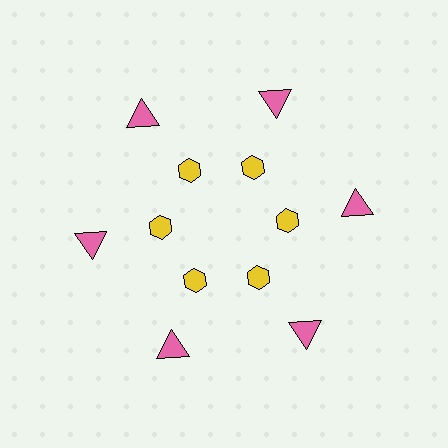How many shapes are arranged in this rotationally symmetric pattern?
There are 12 shapes, arranged in 6 groups of 2.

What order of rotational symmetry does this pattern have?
This pattern has 6-fold rotational symmetry.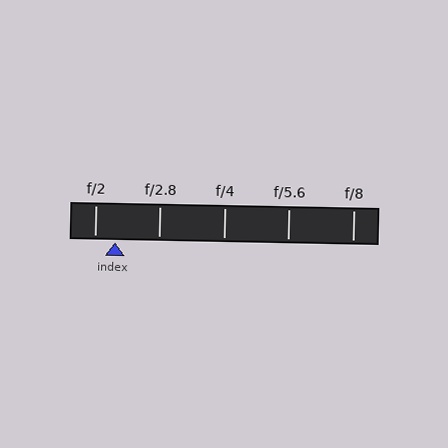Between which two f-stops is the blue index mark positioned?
The index mark is between f/2 and f/2.8.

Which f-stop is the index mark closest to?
The index mark is closest to f/2.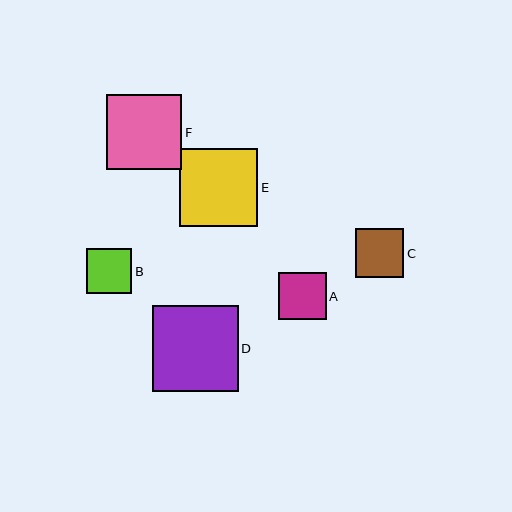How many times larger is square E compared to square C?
Square E is approximately 1.6 times the size of square C.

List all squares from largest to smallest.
From largest to smallest: D, E, F, C, A, B.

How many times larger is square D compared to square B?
Square D is approximately 1.9 times the size of square B.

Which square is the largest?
Square D is the largest with a size of approximately 86 pixels.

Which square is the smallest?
Square B is the smallest with a size of approximately 46 pixels.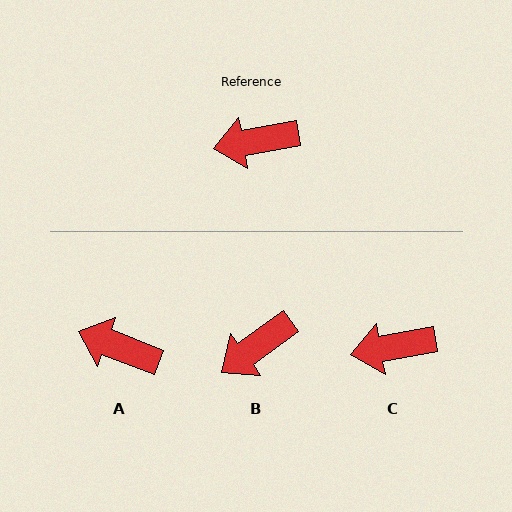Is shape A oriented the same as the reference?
No, it is off by about 31 degrees.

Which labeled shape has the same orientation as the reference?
C.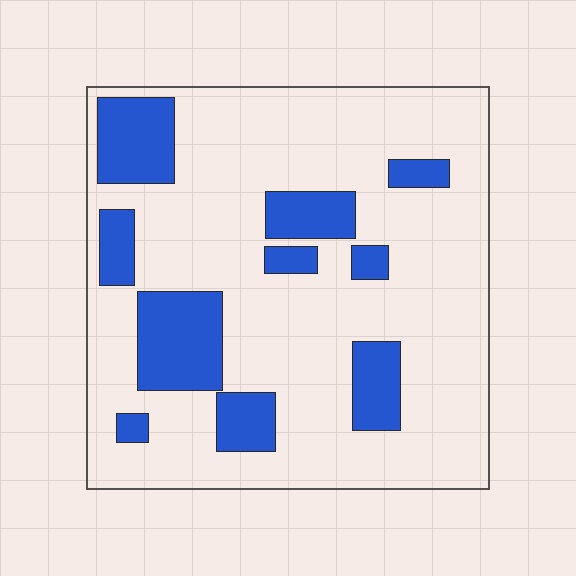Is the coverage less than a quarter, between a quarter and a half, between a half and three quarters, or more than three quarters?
Less than a quarter.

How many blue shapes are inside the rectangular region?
10.